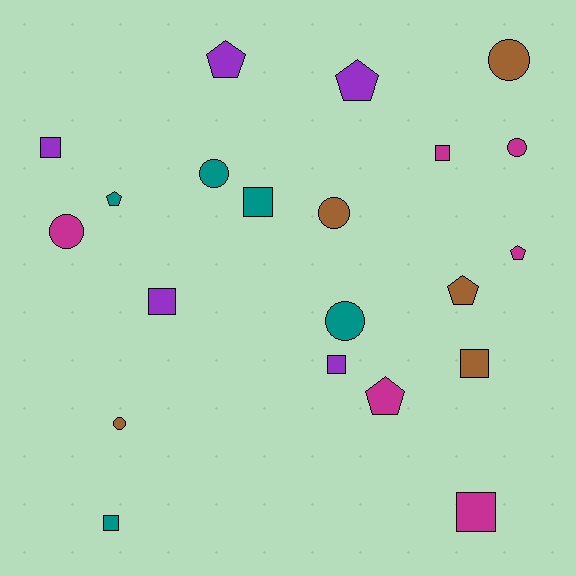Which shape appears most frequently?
Square, with 8 objects.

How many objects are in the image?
There are 21 objects.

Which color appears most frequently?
Magenta, with 6 objects.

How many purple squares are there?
There are 3 purple squares.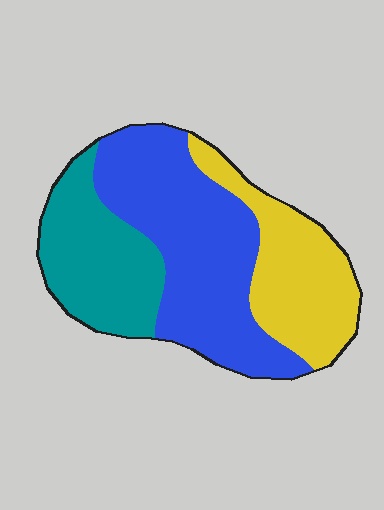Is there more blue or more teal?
Blue.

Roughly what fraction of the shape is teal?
Teal covers about 25% of the shape.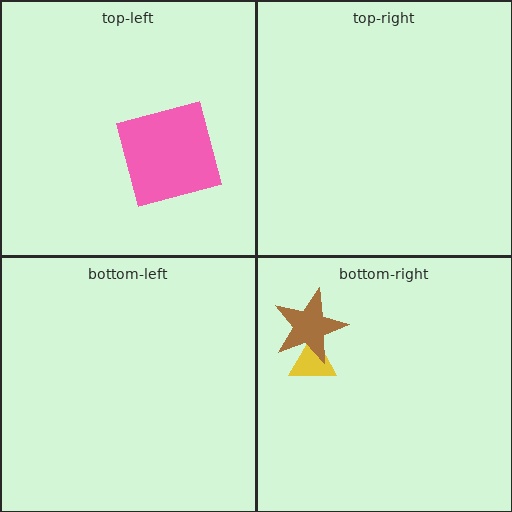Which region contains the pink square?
The top-left region.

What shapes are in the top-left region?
The pink square.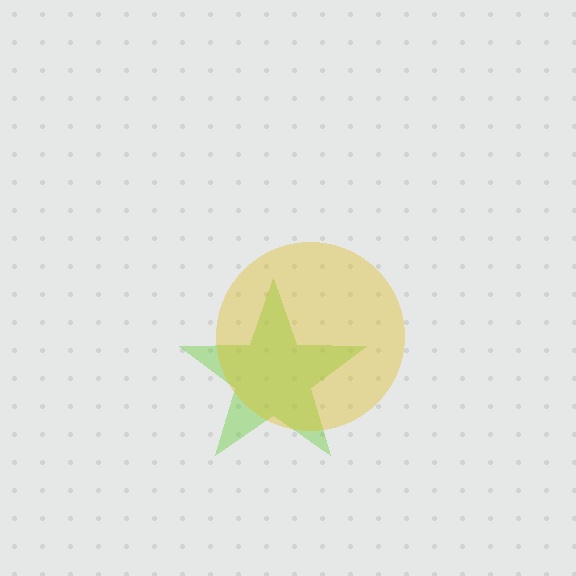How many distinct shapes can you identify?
There are 2 distinct shapes: a lime star, a yellow circle.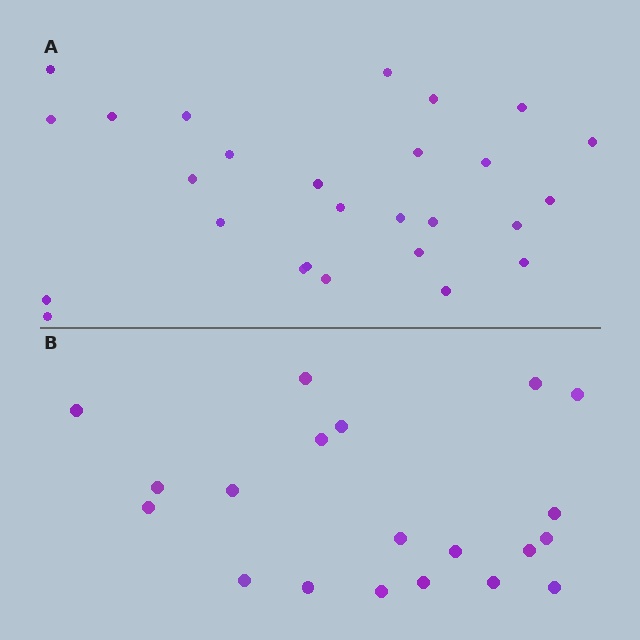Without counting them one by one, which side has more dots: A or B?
Region A (the top region) has more dots.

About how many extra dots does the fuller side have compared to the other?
Region A has roughly 8 or so more dots than region B.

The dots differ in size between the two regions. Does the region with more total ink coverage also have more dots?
No. Region B has more total ink coverage because its dots are larger, but region A actually contains more individual dots. Total area can be misleading — the number of items is what matters here.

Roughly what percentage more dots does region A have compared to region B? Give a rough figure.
About 35% more.